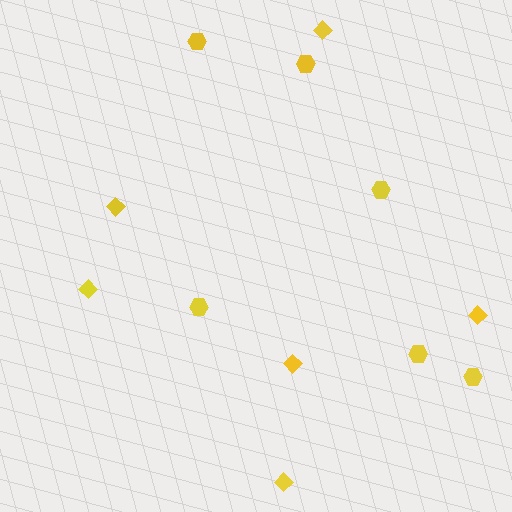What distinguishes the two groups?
There are 2 groups: one group of diamonds (6) and one group of hexagons (6).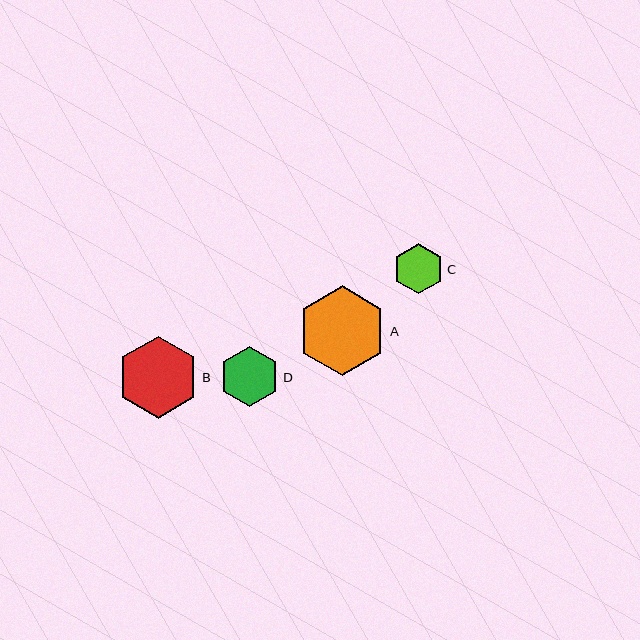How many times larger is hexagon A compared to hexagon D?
Hexagon A is approximately 1.5 times the size of hexagon D.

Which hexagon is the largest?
Hexagon A is the largest with a size of approximately 90 pixels.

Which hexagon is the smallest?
Hexagon C is the smallest with a size of approximately 50 pixels.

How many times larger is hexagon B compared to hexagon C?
Hexagon B is approximately 1.6 times the size of hexagon C.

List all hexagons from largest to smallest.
From largest to smallest: A, B, D, C.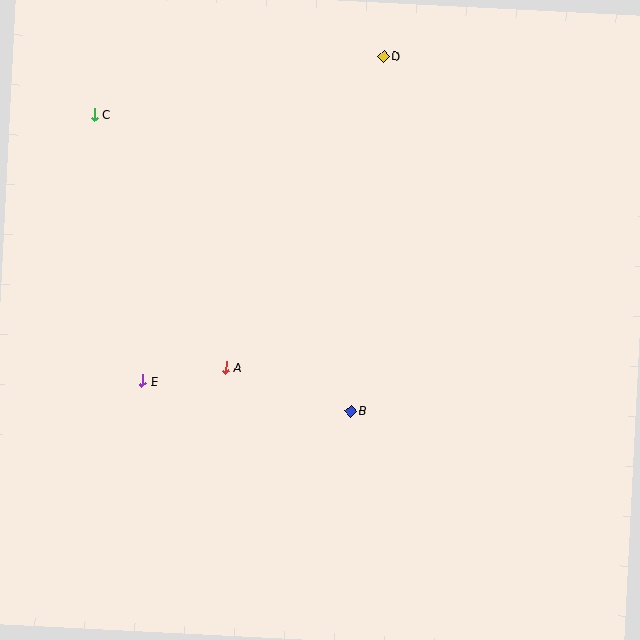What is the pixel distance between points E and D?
The distance between E and D is 404 pixels.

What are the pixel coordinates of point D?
Point D is at (384, 56).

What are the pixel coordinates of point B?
Point B is at (351, 411).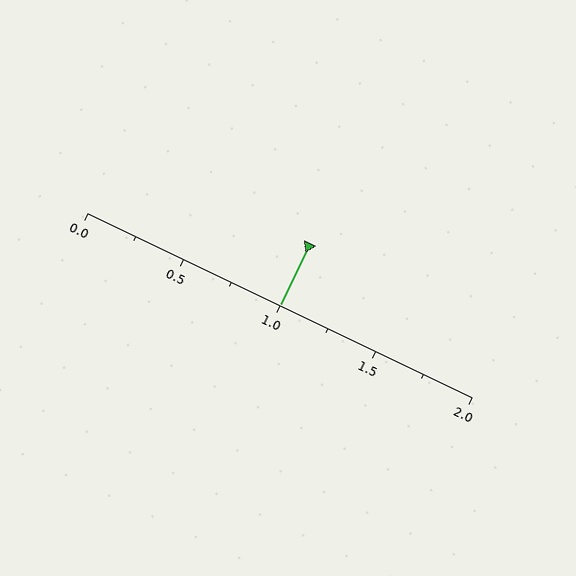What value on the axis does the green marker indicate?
The marker indicates approximately 1.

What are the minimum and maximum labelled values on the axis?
The axis runs from 0.0 to 2.0.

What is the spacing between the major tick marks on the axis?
The major ticks are spaced 0.5 apart.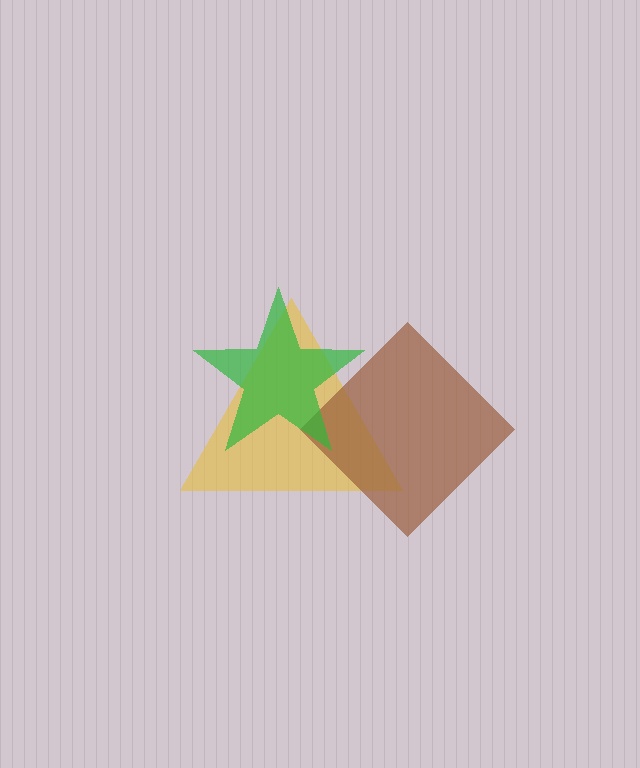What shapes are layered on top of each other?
The layered shapes are: a yellow triangle, a brown diamond, a green star.